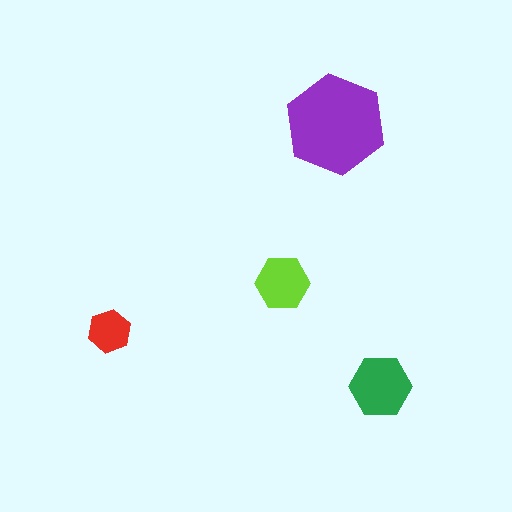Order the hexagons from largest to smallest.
the purple one, the green one, the lime one, the red one.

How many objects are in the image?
There are 4 objects in the image.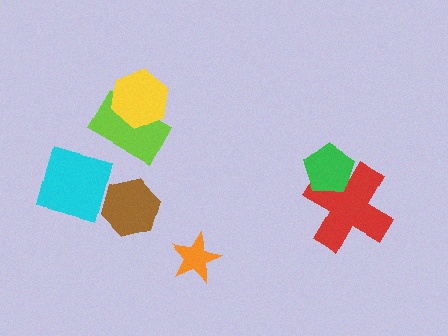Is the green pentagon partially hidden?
No, no other shape covers it.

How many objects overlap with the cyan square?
0 objects overlap with the cyan square.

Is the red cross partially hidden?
Yes, it is partially covered by another shape.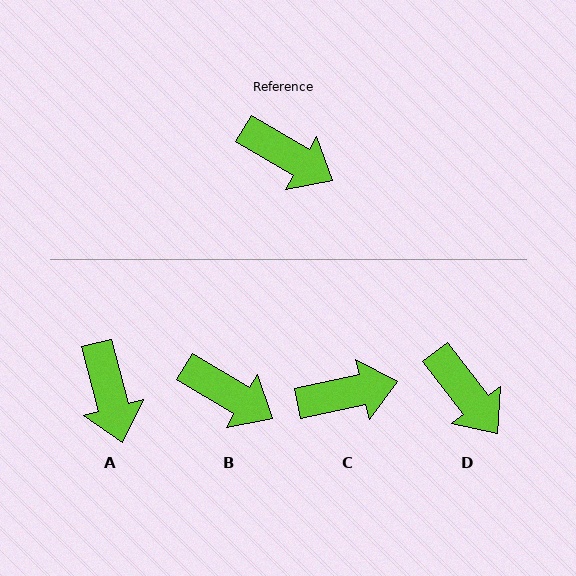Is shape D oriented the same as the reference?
No, it is off by about 22 degrees.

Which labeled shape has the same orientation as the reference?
B.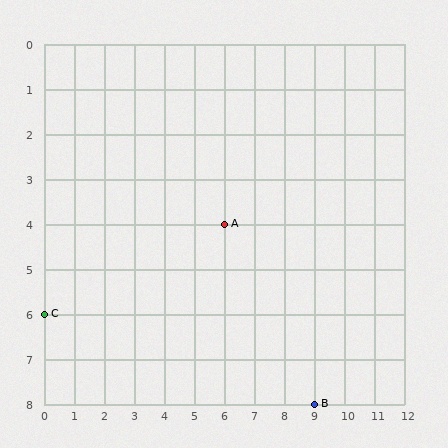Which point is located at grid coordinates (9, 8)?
Point B is at (9, 8).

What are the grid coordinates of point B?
Point B is at grid coordinates (9, 8).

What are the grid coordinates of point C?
Point C is at grid coordinates (0, 6).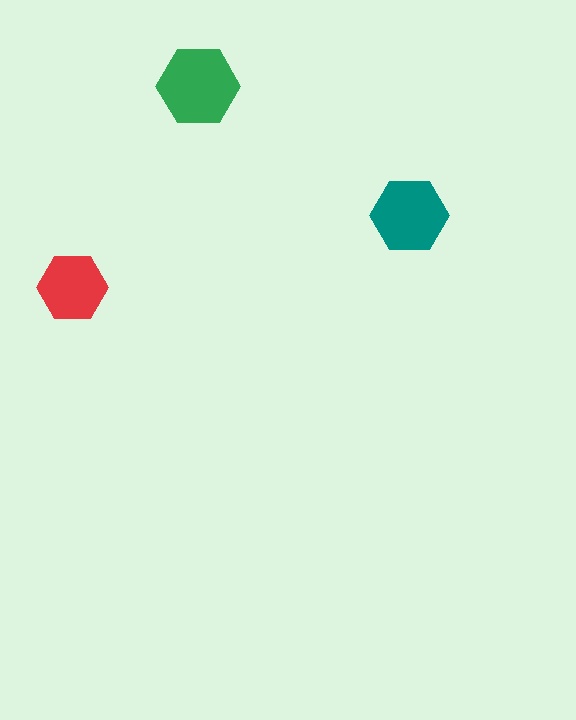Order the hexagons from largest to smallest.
the green one, the teal one, the red one.